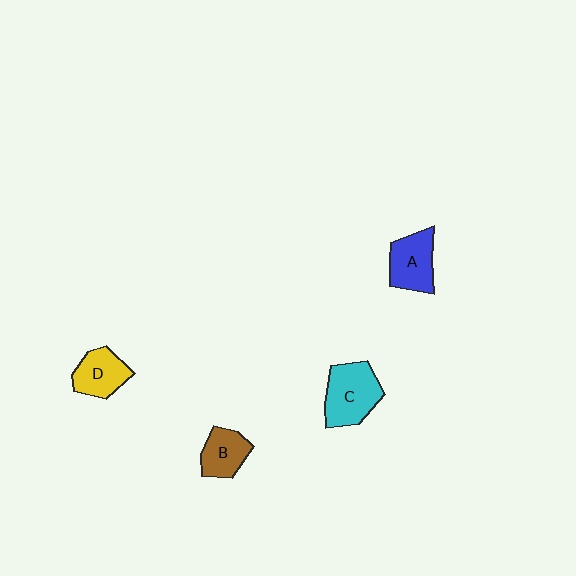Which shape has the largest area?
Shape C (cyan).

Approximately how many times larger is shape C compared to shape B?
Approximately 1.5 times.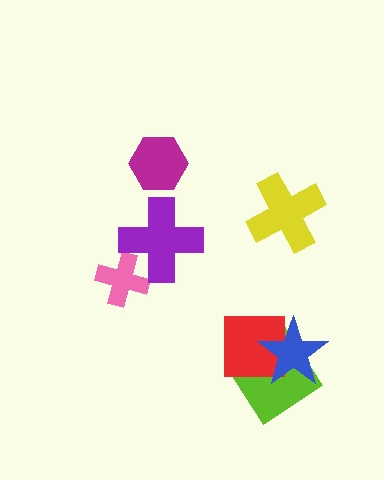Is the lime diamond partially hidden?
Yes, it is partially covered by another shape.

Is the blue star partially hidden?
No, no other shape covers it.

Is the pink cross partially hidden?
Yes, it is partially covered by another shape.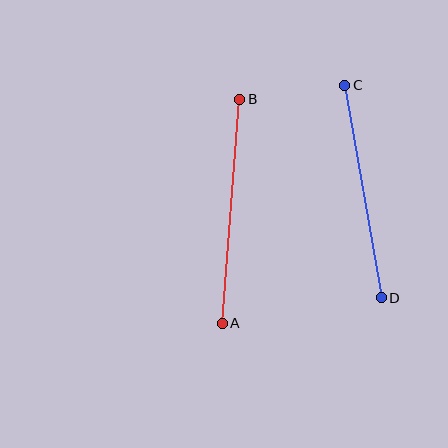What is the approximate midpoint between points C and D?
The midpoint is at approximately (363, 192) pixels.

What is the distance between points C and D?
The distance is approximately 216 pixels.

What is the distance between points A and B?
The distance is approximately 225 pixels.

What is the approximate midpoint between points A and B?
The midpoint is at approximately (231, 211) pixels.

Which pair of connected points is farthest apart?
Points A and B are farthest apart.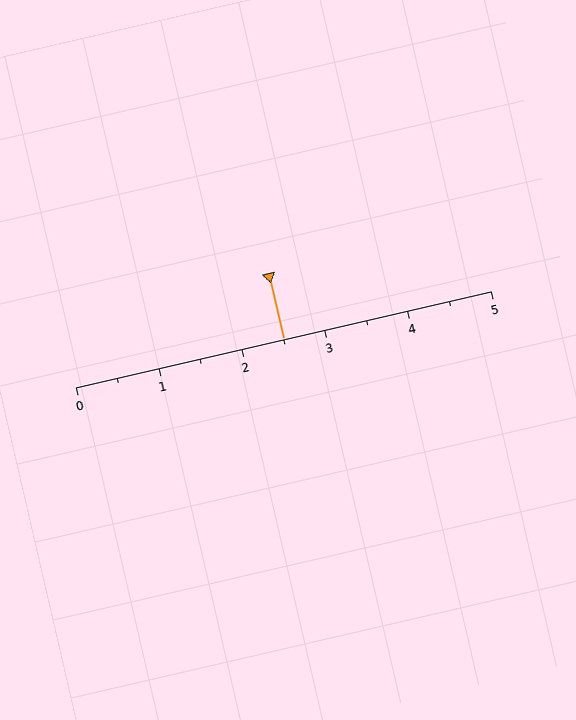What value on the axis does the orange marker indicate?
The marker indicates approximately 2.5.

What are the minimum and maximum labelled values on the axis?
The axis runs from 0 to 5.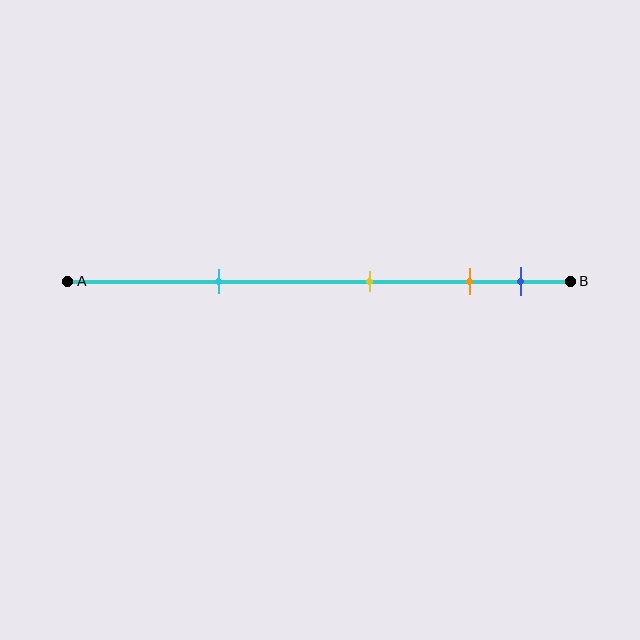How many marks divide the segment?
There are 4 marks dividing the segment.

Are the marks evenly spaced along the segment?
No, the marks are not evenly spaced.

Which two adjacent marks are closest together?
The orange and blue marks are the closest adjacent pair.